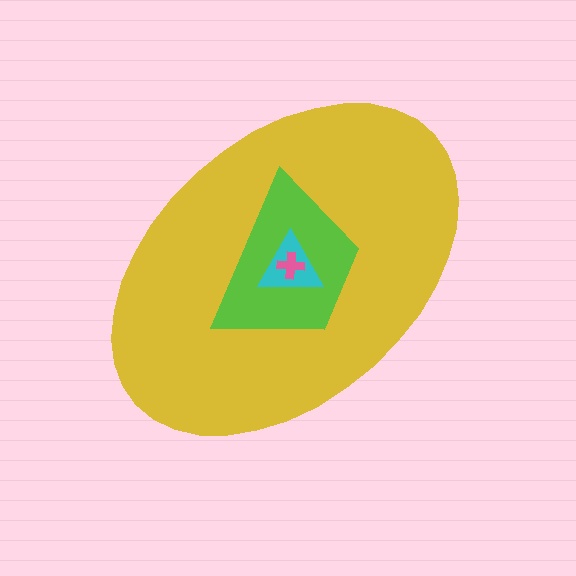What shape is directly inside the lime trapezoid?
The cyan triangle.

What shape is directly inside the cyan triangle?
The pink cross.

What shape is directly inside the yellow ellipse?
The lime trapezoid.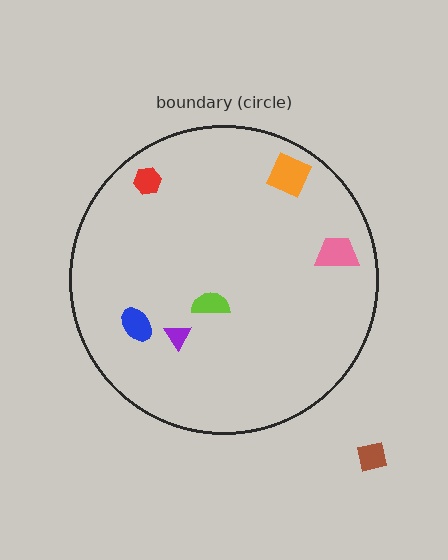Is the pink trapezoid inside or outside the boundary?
Inside.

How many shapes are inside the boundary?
6 inside, 1 outside.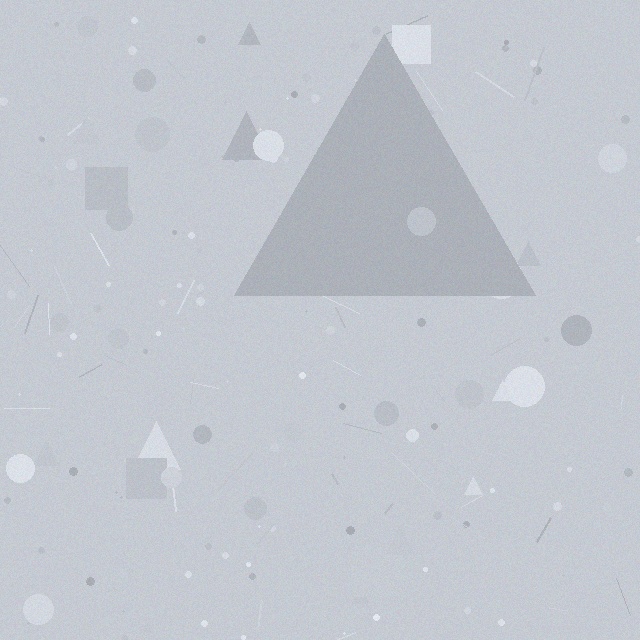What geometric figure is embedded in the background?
A triangle is embedded in the background.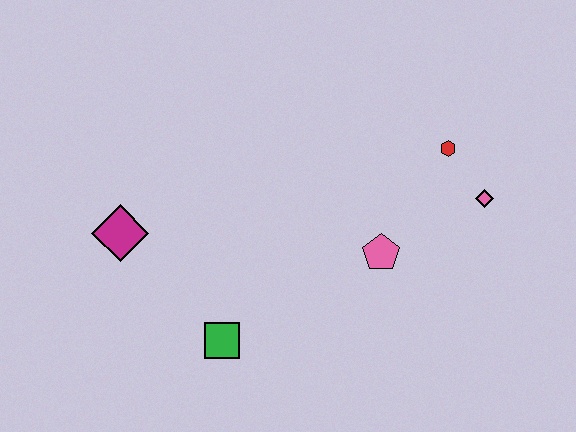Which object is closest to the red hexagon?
The pink diamond is closest to the red hexagon.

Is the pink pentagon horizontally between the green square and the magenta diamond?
No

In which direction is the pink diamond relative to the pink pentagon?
The pink diamond is to the right of the pink pentagon.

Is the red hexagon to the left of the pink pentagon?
No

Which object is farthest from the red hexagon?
The magenta diamond is farthest from the red hexagon.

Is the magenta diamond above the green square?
Yes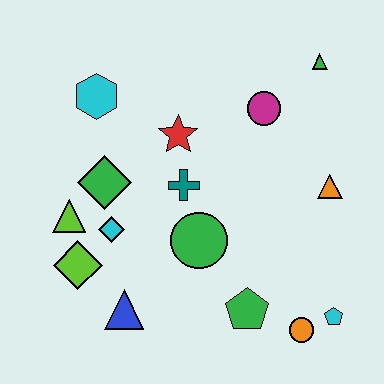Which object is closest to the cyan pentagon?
The orange circle is closest to the cyan pentagon.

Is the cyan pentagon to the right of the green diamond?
Yes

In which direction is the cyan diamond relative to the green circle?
The cyan diamond is to the left of the green circle.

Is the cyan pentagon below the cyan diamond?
Yes